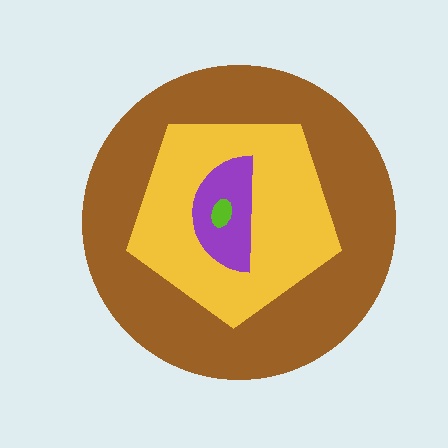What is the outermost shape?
The brown circle.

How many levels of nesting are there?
4.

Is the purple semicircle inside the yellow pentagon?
Yes.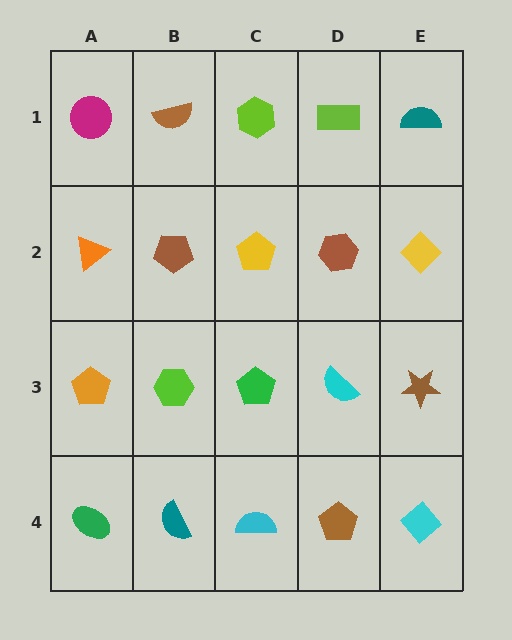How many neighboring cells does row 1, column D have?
3.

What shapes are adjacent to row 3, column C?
A yellow pentagon (row 2, column C), a cyan semicircle (row 4, column C), a lime hexagon (row 3, column B), a cyan semicircle (row 3, column D).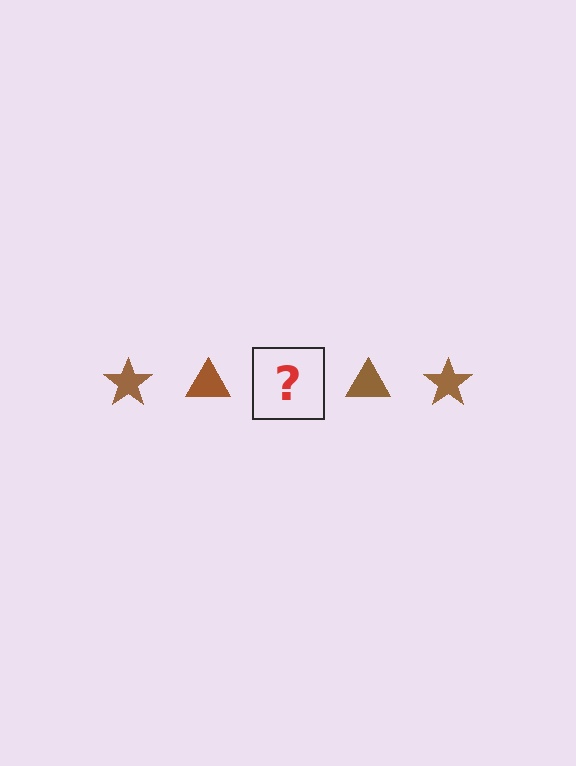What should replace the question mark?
The question mark should be replaced with a brown star.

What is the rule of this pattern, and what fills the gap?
The rule is that the pattern cycles through star, triangle shapes in brown. The gap should be filled with a brown star.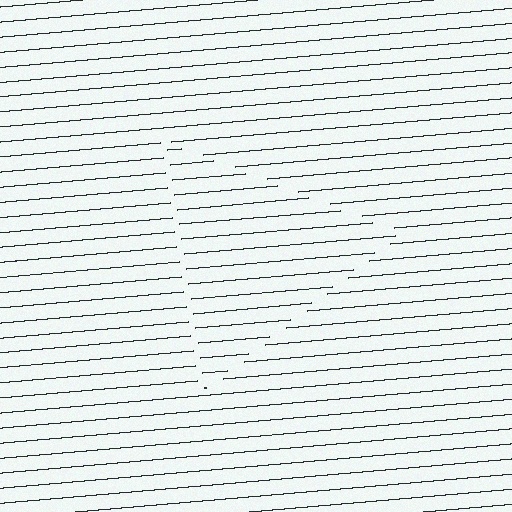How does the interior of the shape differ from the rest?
The interior of the shape contains the same grating, shifted by half a period — the contour is defined by the phase discontinuity where line-ends from the inner and outer gratings abut.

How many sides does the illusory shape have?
3 sides — the line-ends trace a triangle.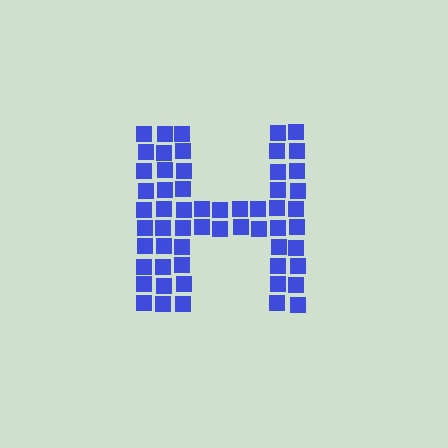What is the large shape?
The large shape is the letter H.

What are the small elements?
The small elements are squares.